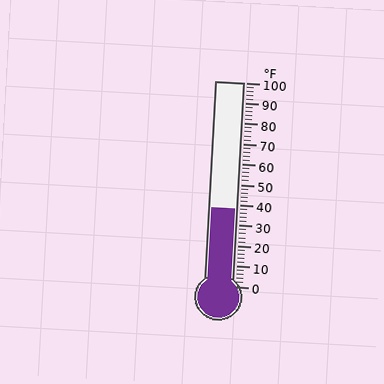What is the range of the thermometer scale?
The thermometer scale ranges from 0°F to 100°F.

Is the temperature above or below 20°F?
The temperature is above 20°F.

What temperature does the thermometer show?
The thermometer shows approximately 38°F.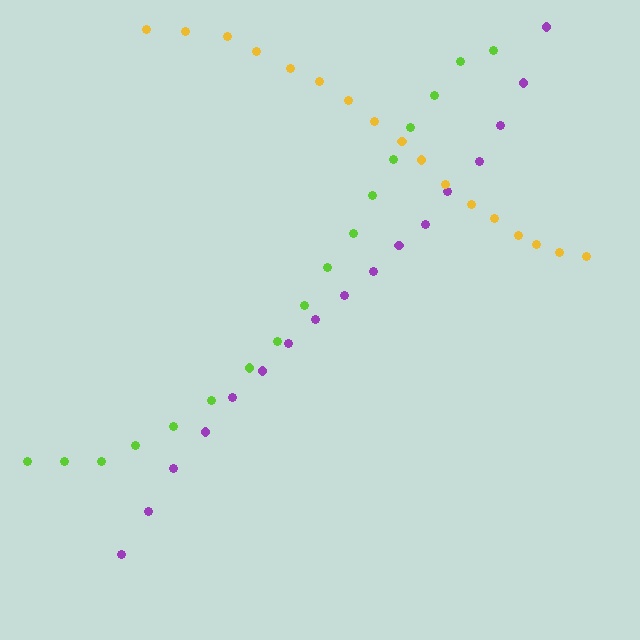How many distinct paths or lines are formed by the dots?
There are 3 distinct paths.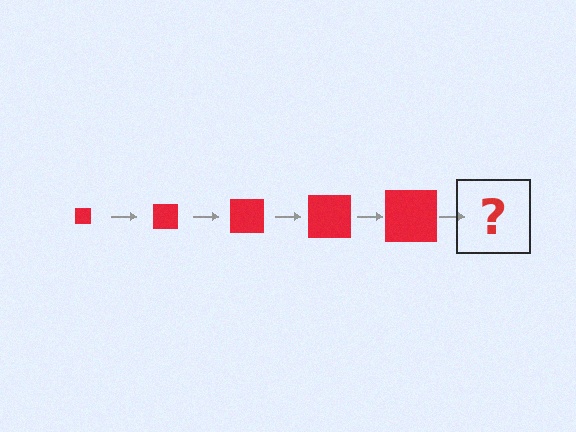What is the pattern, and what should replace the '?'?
The pattern is that the square gets progressively larger each step. The '?' should be a red square, larger than the previous one.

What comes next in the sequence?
The next element should be a red square, larger than the previous one.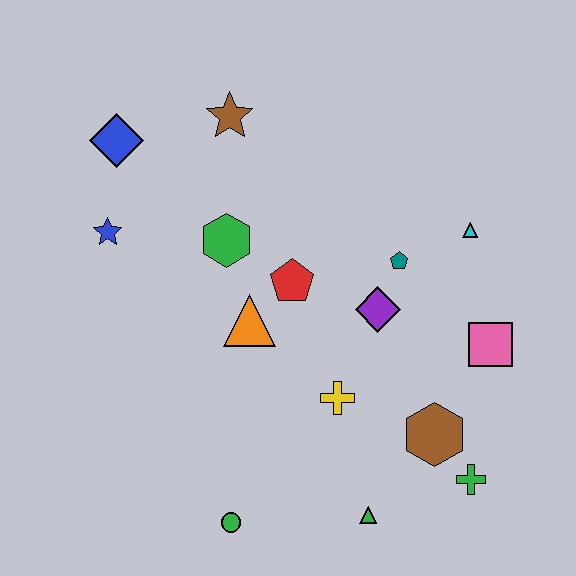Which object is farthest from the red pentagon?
The green cross is farthest from the red pentagon.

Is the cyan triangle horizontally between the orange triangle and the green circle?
No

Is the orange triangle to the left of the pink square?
Yes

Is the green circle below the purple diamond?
Yes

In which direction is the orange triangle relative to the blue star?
The orange triangle is to the right of the blue star.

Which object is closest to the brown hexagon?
The green cross is closest to the brown hexagon.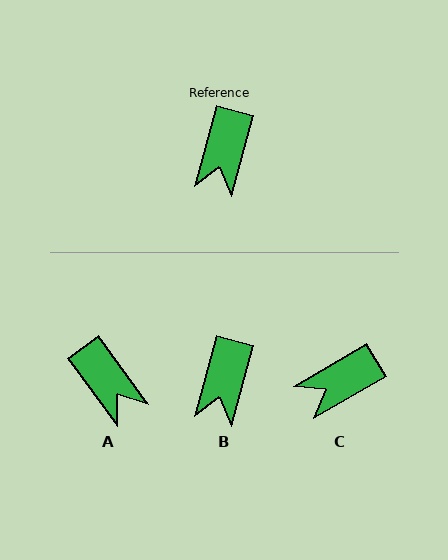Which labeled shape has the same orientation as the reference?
B.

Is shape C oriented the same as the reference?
No, it is off by about 44 degrees.